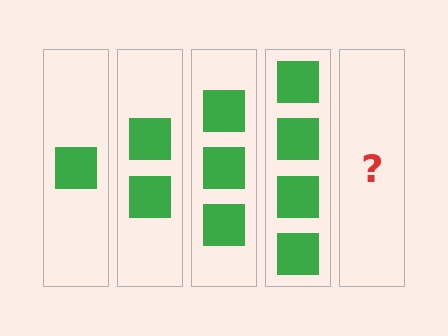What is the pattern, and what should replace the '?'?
The pattern is that each step adds one more square. The '?' should be 5 squares.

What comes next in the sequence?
The next element should be 5 squares.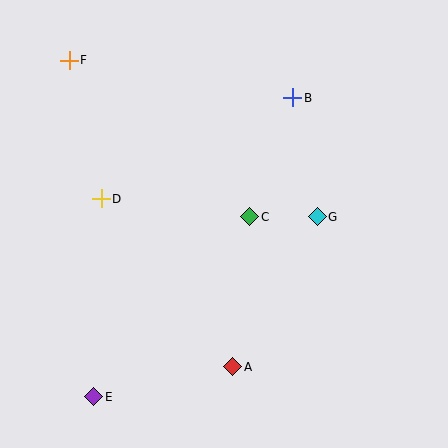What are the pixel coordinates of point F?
Point F is at (69, 60).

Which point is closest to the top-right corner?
Point B is closest to the top-right corner.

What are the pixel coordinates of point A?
Point A is at (233, 367).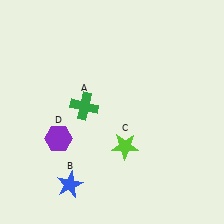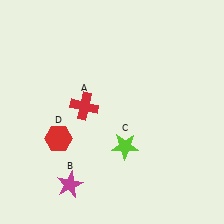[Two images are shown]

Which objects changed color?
A changed from green to red. B changed from blue to magenta. D changed from purple to red.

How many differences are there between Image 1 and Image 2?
There are 3 differences between the two images.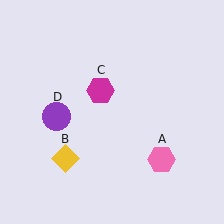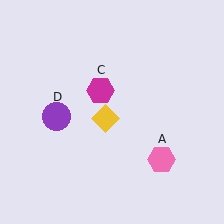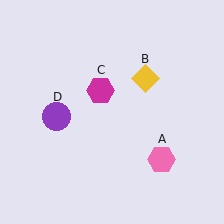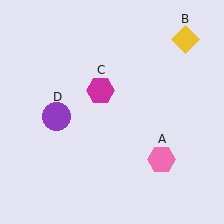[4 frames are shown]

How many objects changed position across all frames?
1 object changed position: yellow diamond (object B).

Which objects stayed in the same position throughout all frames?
Pink hexagon (object A) and magenta hexagon (object C) and purple circle (object D) remained stationary.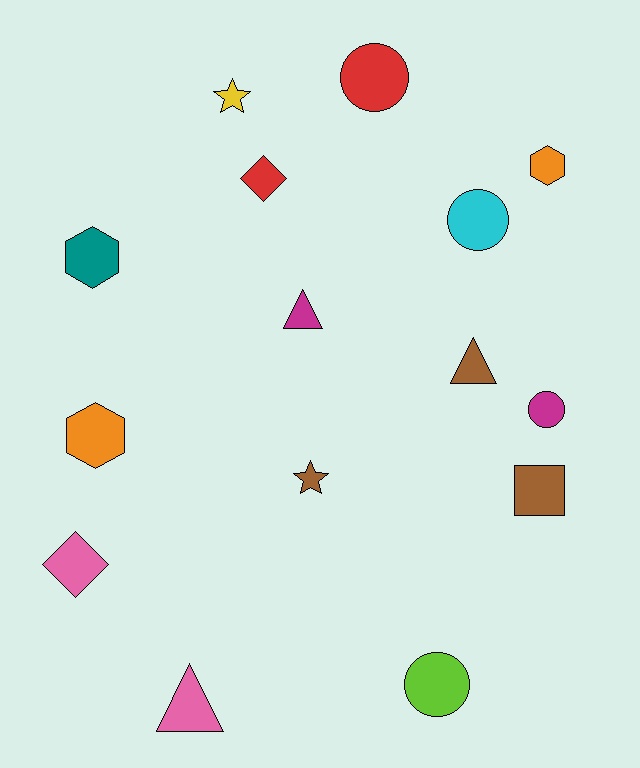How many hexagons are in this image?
There are 3 hexagons.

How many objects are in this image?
There are 15 objects.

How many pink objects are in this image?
There are 2 pink objects.